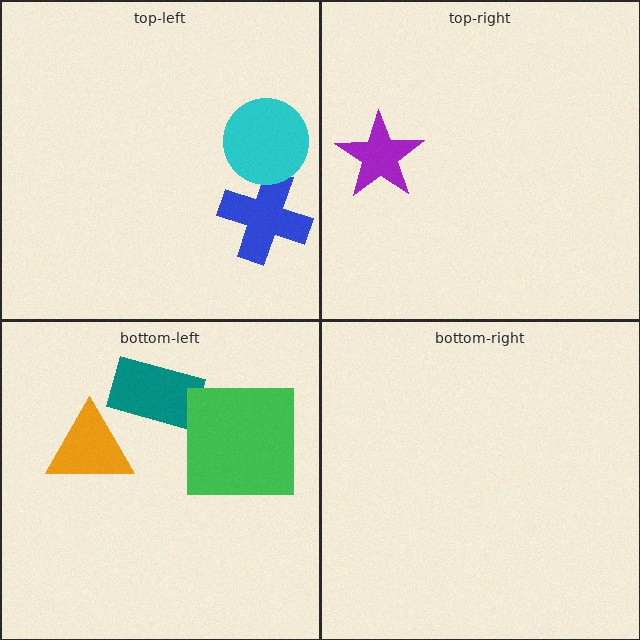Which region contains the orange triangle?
The bottom-left region.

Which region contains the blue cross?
The top-left region.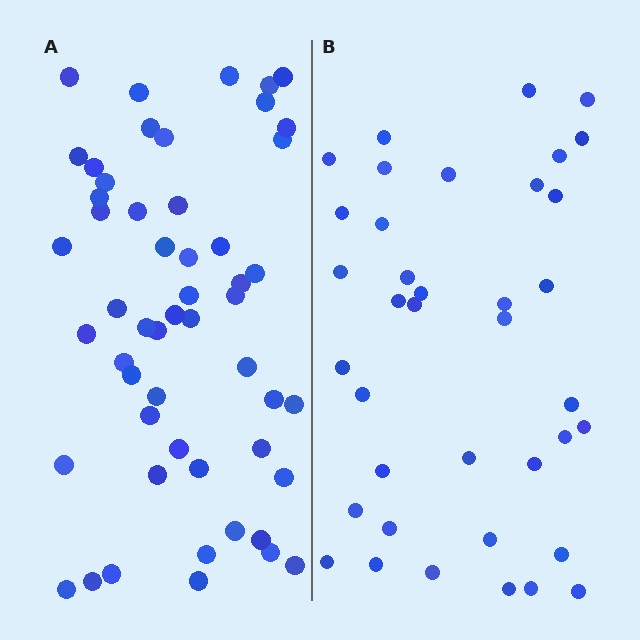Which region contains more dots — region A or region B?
Region A (the left region) has more dots.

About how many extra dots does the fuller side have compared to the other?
Region A has approximately 15 more dots than region B.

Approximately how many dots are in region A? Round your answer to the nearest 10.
About 50 dots. (The exact count is 53, which rounds to 50.)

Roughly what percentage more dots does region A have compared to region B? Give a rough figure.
About 40% more.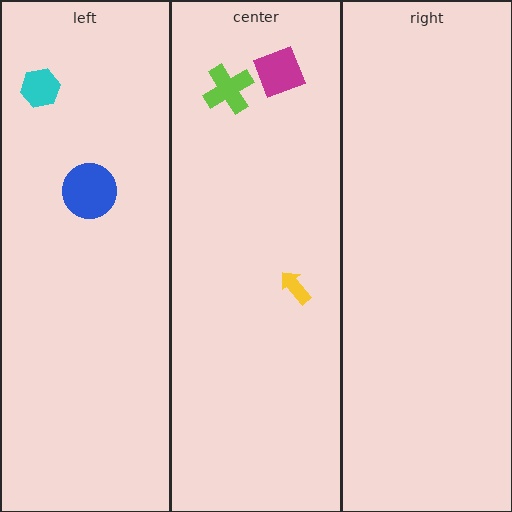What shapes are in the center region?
The magenta square, the yellow arrow, the lime cross.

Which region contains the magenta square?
The center region.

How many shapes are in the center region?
3.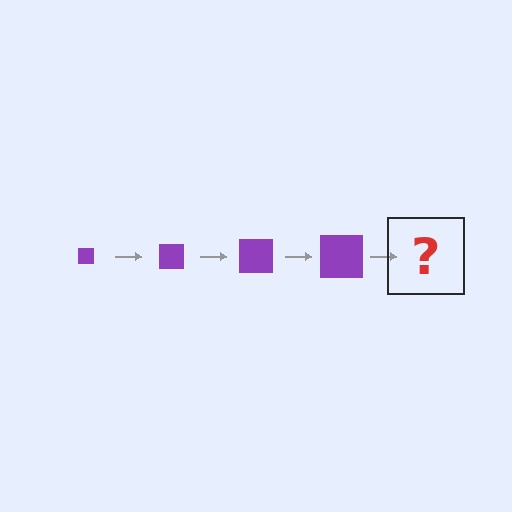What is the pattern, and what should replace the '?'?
The pattern is that the square gets progressively larger each step. The '?' should be a purple square, larger than the previous one.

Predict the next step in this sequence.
The next step is a purple square, larger than the previous one.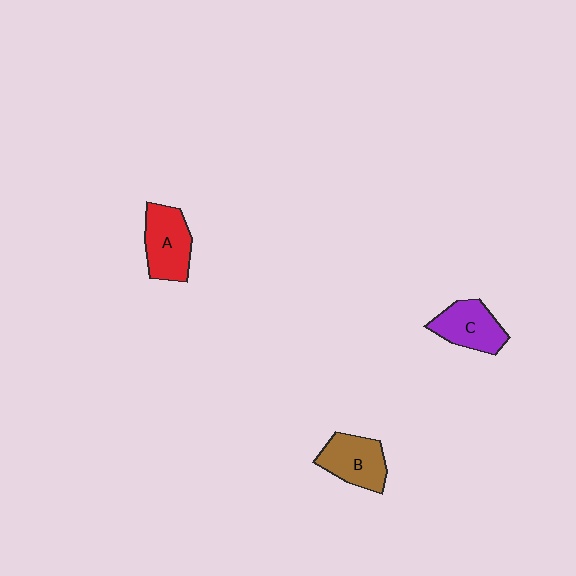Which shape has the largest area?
Shape A (red).